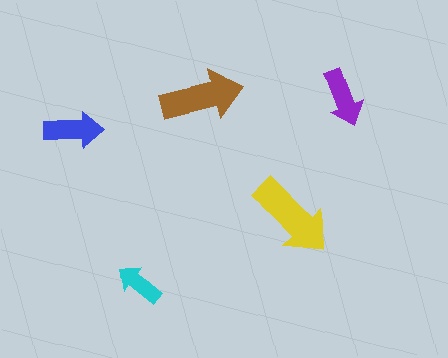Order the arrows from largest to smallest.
the yellow one, the brown one, the blue one, the purple one, the cyan one.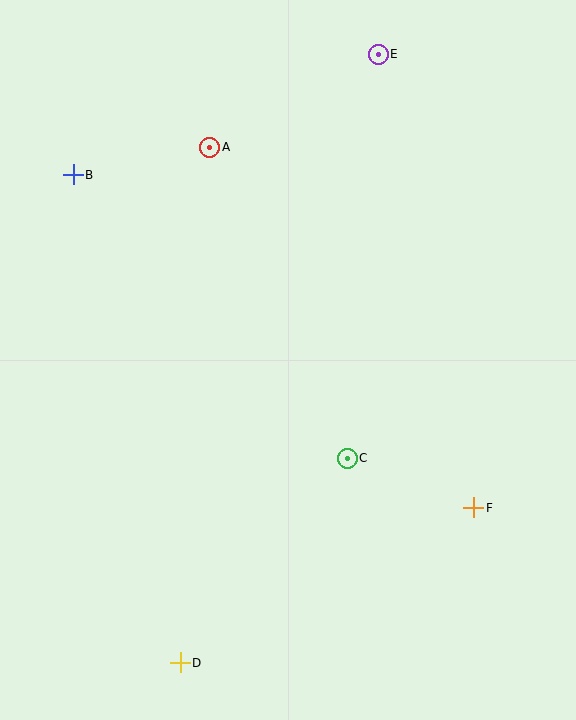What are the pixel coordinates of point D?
Point D is at (180, 663).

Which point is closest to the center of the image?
Point C at (347, 458) is closest to the center.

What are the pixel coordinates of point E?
Point E is at (378, 54).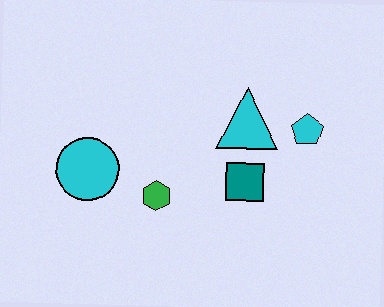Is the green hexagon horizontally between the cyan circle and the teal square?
Yes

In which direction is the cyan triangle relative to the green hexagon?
The cyan triangle is to the right of the green hexagon.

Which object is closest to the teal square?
The cyan triangle is closest to the teal square.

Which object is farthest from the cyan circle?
The cyan pentagon is farthest from the cyan circle.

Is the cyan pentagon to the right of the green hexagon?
Yes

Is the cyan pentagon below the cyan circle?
No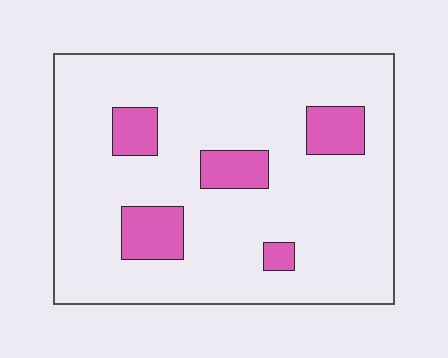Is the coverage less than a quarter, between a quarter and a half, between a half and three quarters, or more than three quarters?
Less than a quarter.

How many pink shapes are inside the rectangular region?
5.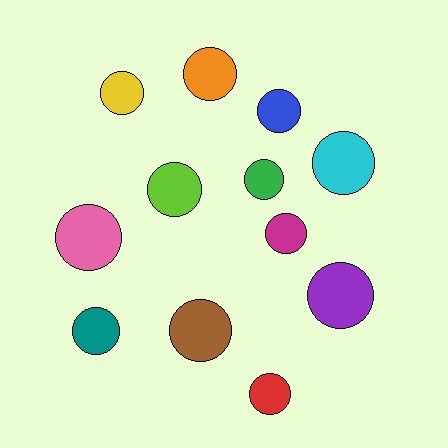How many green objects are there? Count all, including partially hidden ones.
There is 1 green object.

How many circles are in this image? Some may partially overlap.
There are 12 circles.